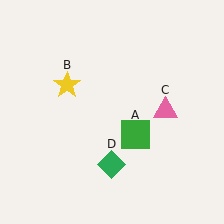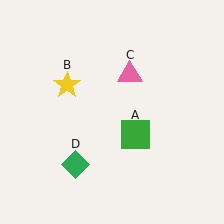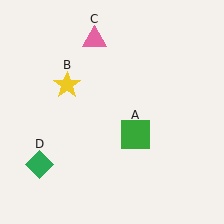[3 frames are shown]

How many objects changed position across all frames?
2 objects changed position: pink triangle (object C), green diamond (object D).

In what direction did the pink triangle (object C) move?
The pink triangle (object C) moved up and to the left.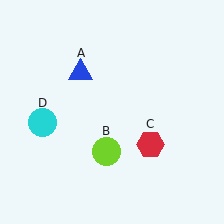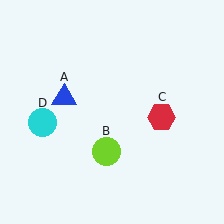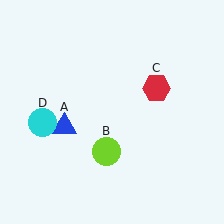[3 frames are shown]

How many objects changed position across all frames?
2 objects changed position: blue triangle (object A), red hexagon (object C).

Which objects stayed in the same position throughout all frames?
Lime circle (object B) and cyan circle (object D) remained stationary.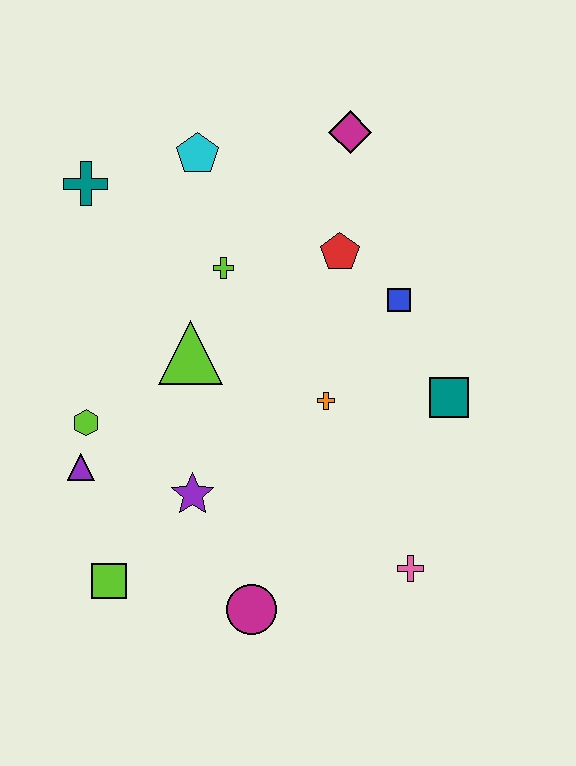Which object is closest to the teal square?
The blue square is closest to the teal square.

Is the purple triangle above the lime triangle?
No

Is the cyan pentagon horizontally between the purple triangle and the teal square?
Yes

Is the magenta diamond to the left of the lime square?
No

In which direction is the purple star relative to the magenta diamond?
The purple star is below the magenta diamond.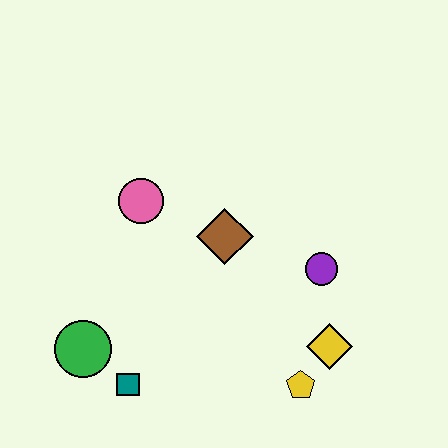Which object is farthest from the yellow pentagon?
The pink circle is farthest from the yellow pentagon.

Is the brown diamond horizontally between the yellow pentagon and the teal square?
Yes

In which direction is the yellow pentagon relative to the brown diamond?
The yellow pentagon is below the brown diamond.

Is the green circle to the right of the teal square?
No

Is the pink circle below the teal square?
No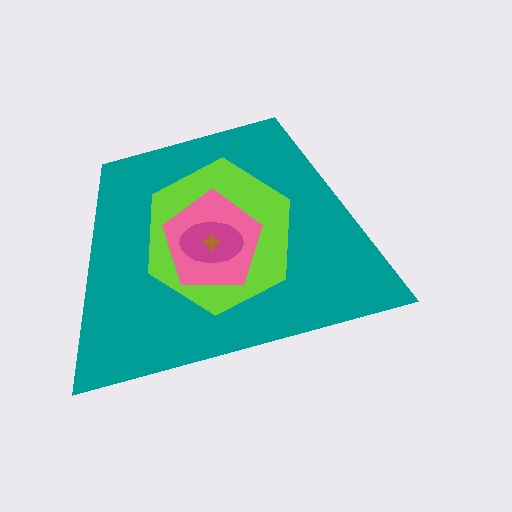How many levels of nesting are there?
5.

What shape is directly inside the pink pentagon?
The magenta ellipse.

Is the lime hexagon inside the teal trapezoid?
Yes.